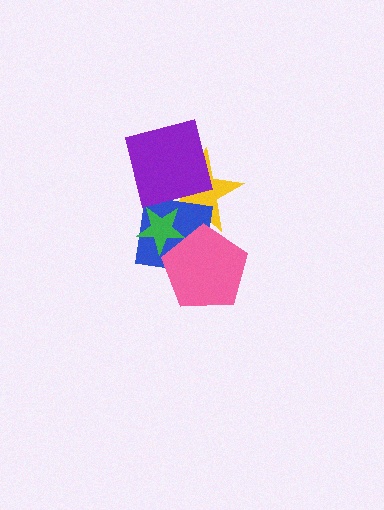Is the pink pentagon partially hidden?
No, no other shape covers it.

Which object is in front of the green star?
The pink pentagon is in front of the green star.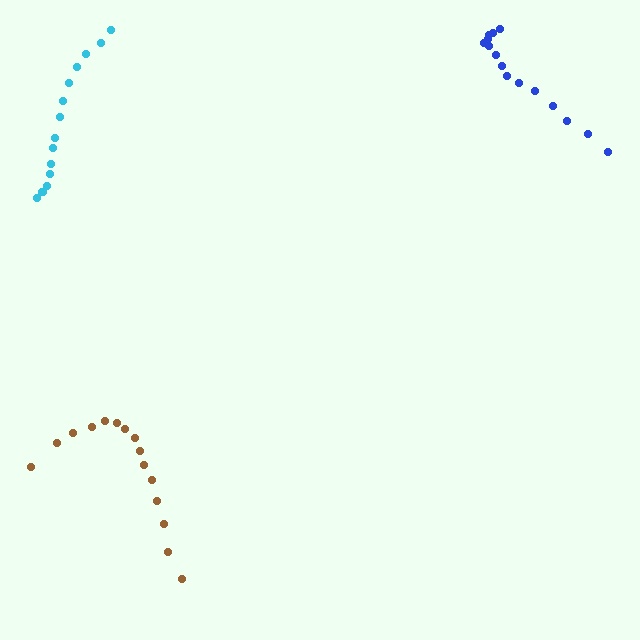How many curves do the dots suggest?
There are 3 distinct paths.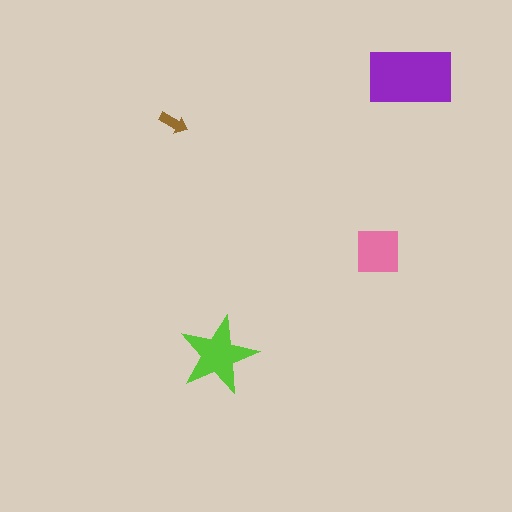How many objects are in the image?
There are 4 objects in the image.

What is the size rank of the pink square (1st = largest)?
3rd.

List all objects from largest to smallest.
The purple rectangle, the lime star, the pink square, the brown arrow.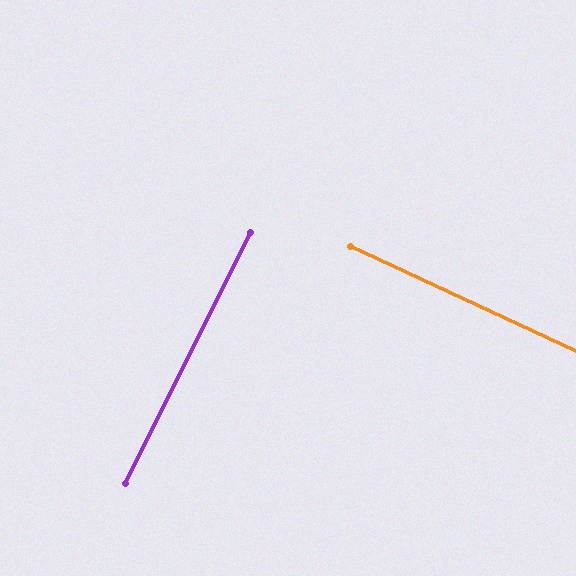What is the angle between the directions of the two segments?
Approximately 89 degrees.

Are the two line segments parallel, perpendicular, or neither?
Perpendicular — they meet at approximately 89°.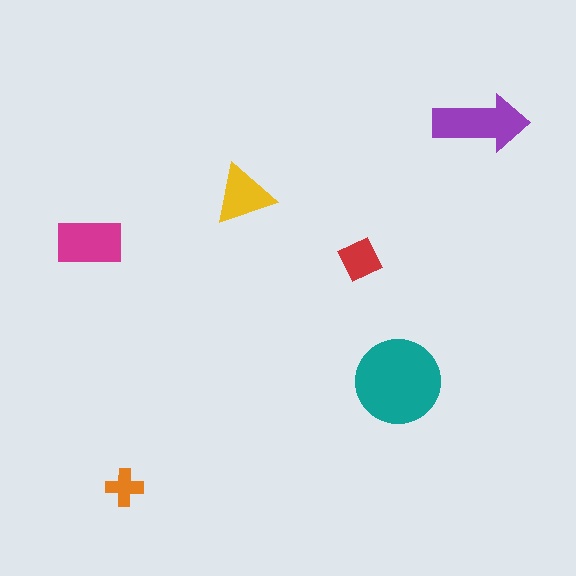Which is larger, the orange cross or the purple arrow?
The purple arrow.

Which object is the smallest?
The orange cross.